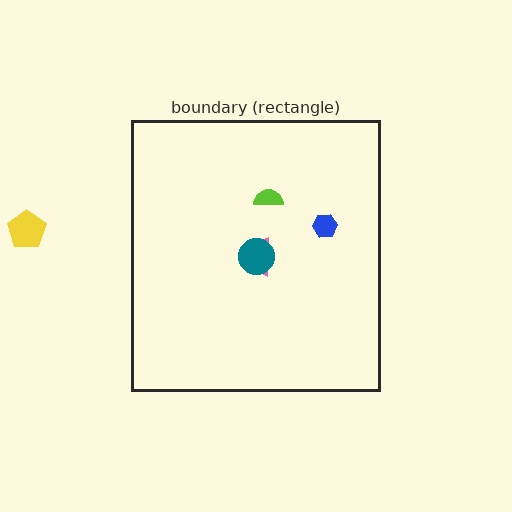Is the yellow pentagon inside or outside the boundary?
Outside.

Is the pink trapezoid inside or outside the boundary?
Inside.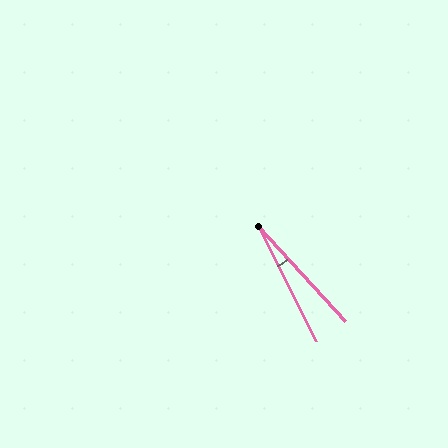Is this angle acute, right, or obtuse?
It is acute.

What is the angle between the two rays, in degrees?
Approximately 16 degrees.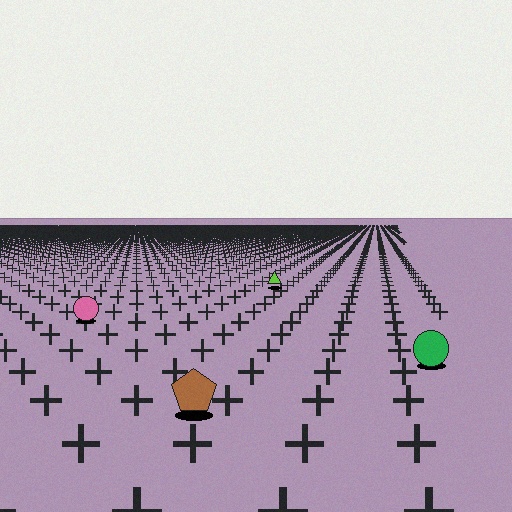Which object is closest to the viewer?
The brown pentagon is closest. The texture marks near it are larger and more spread out.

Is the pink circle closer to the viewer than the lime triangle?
Yes. The pink circle is closer — you can tell from the texture gradient: the ground texture is coarser near it.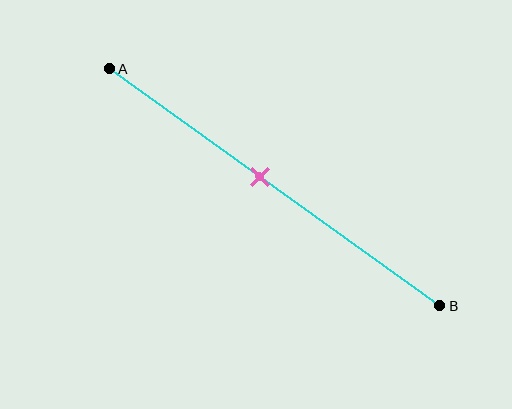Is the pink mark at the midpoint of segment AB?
No, the mark is at about 45% from A, not at the 50% midpoint.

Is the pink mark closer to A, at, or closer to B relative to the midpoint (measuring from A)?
The pink mark is closer to point A than the midpoint of segment AB.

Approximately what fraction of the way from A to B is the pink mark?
The pink mark is approximately 45% of the way from A to B.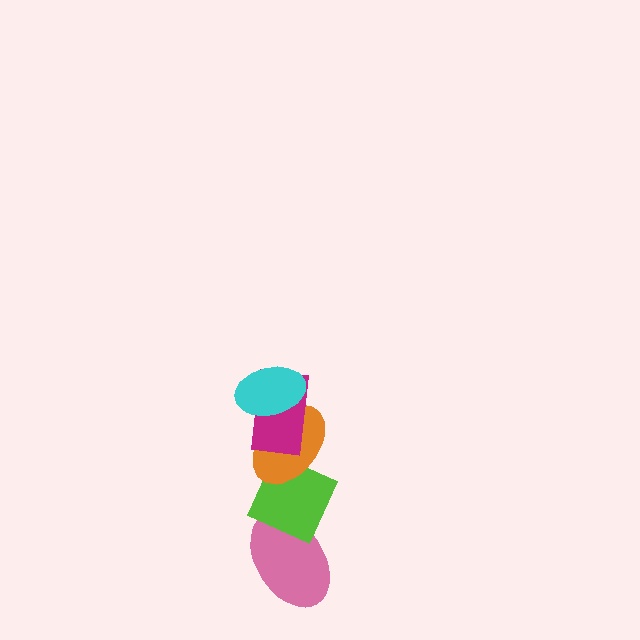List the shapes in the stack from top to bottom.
From top to bottom: the cyan ellipse, the magenta rectangle, the orange ellipse, the lime diamond, the pink ellipse.